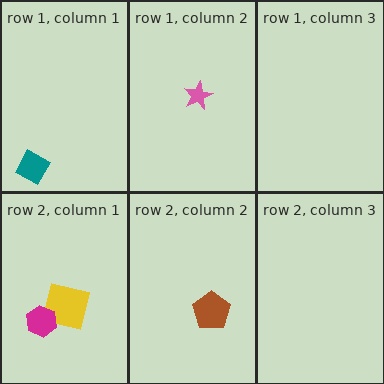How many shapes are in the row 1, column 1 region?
1.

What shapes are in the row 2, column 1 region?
The yellow square, the magenta hexagon.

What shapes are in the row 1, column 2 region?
The pink star.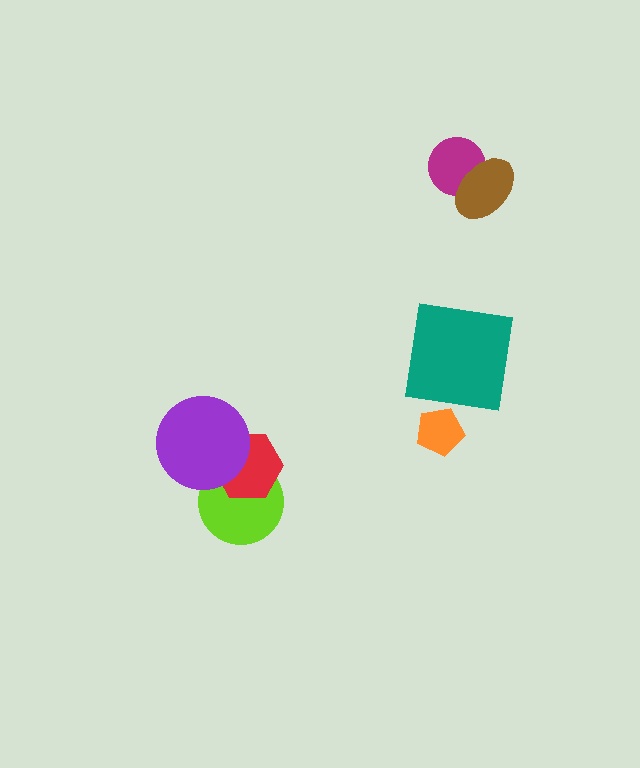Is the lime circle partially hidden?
Yes, it is partially covered by another shape.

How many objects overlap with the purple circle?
2 objects overlap with the purple circle.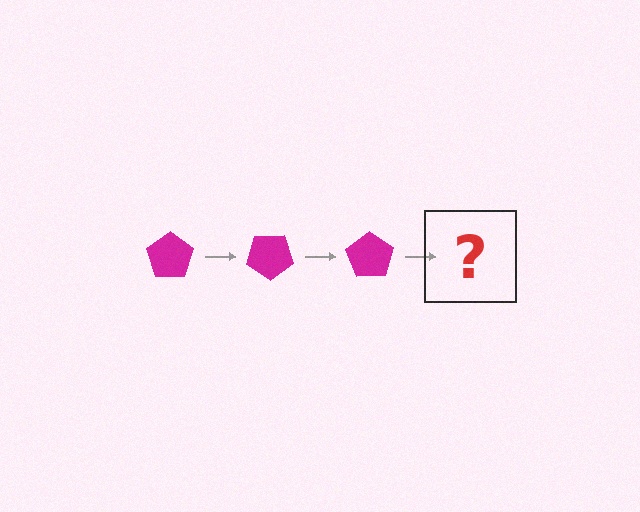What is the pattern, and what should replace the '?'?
The pattern is that the pentagon rotates 35 degrees each step. The '?' should be a magenta pentagon rotated 105 degrees.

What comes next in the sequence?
The next element should be a magenta pentagon rotated 105 degrees.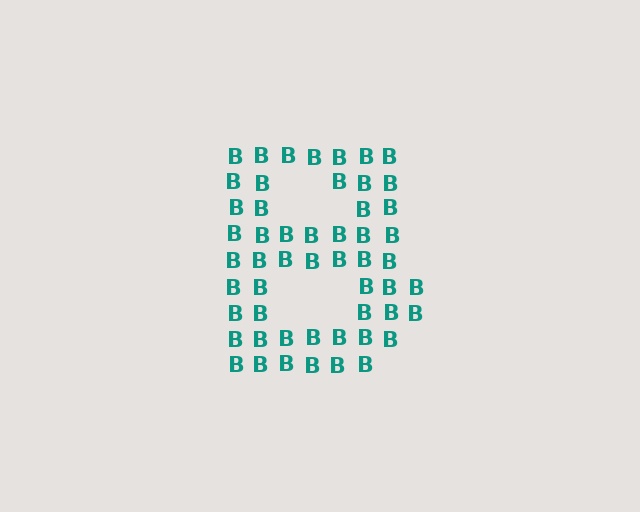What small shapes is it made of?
It is made of small letter B's.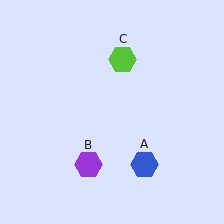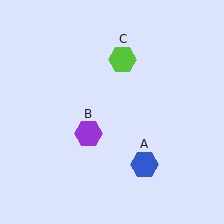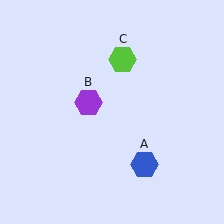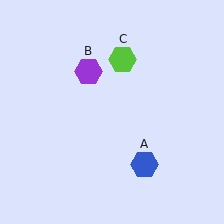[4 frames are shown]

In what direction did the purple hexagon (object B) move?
The purple hexagon (object B) moved up.